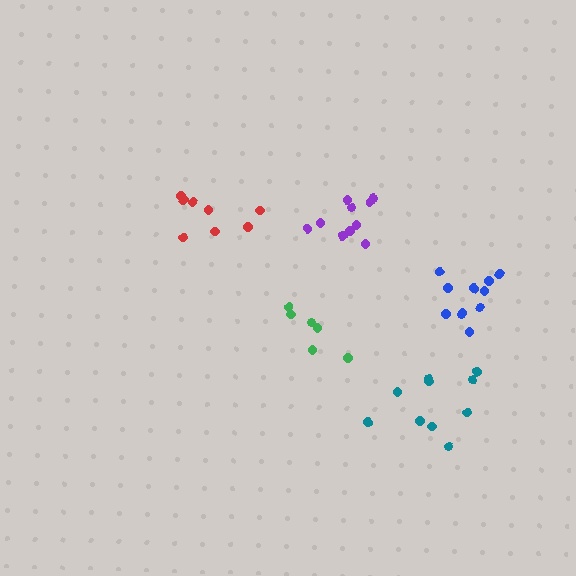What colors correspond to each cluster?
The clusters are colored: green, red, teal, purple, blue.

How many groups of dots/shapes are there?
There are 5 groups.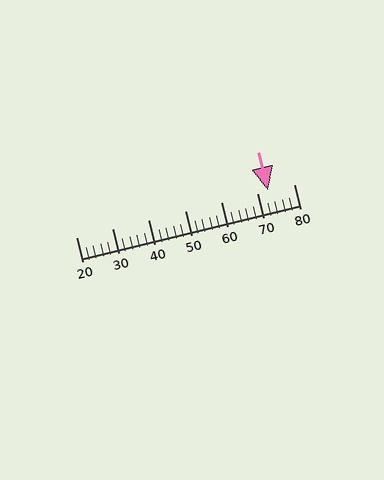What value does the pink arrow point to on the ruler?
The pink arrow points to approximately 73.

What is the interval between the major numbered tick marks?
The major tick marks are spaced 10 units apart.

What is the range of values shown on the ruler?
The ruler shows values from 20 to 80.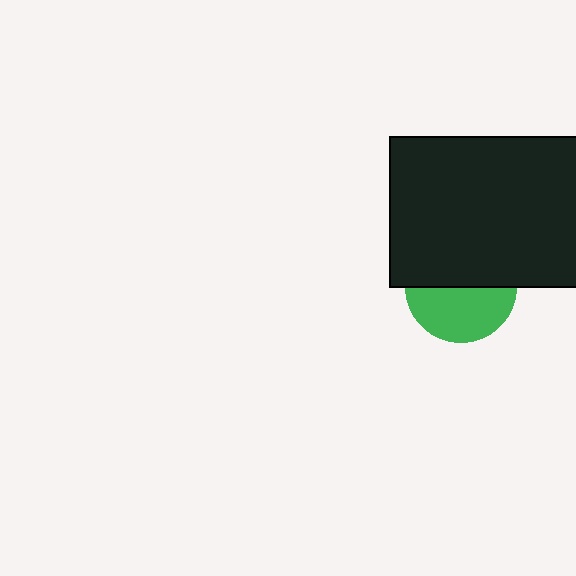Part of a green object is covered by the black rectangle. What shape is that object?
It is a circle.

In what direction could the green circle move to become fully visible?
The green circle could move down. That would shift it out from behind the black rectangle entirely.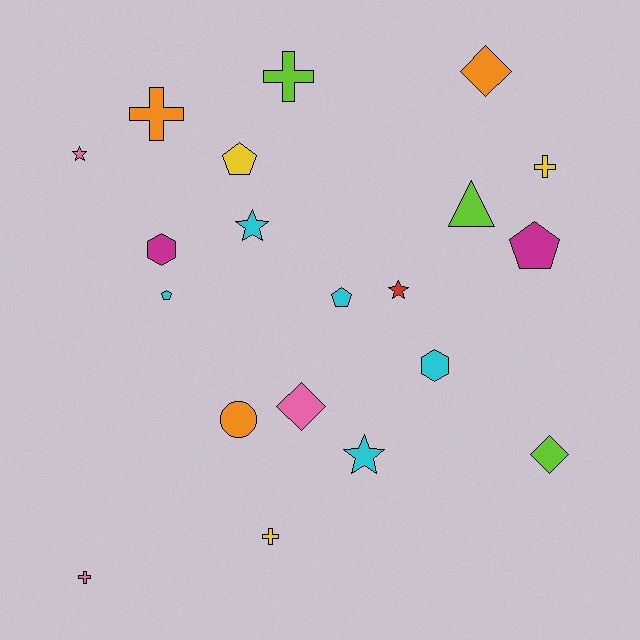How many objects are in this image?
There are 20 objects.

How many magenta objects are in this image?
There are 2 magenta objects.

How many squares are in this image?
There are no squares.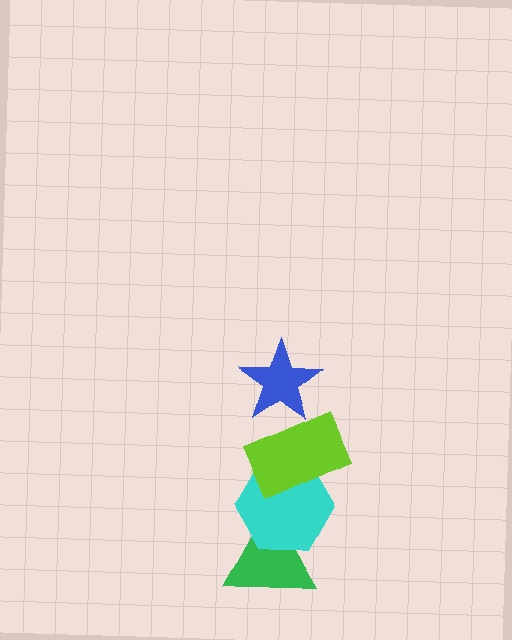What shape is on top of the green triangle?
The cyan hexagon is on top of the green triangle.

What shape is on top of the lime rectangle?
The blue star is on top of the lime rectangle.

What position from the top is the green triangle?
The green triangle is 4th from the top.